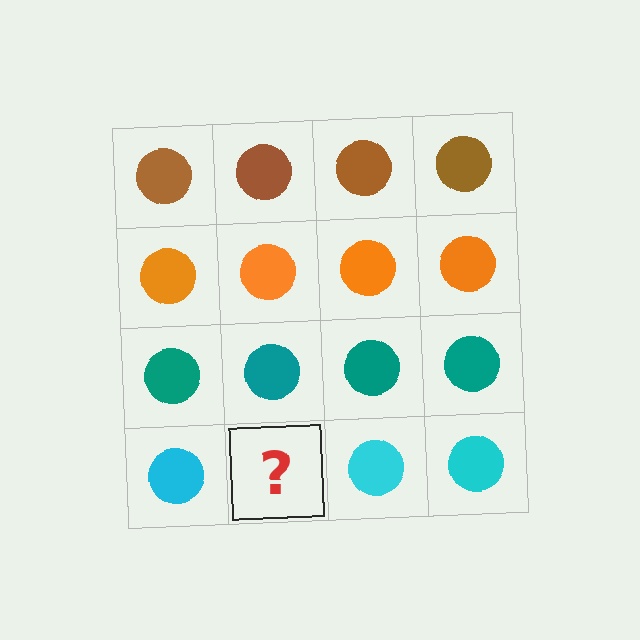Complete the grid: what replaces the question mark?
The question mark should be replaced with a cyan circle.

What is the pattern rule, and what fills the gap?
The rule is that each row has a consistent color. The gap should be filled with a cyan circle.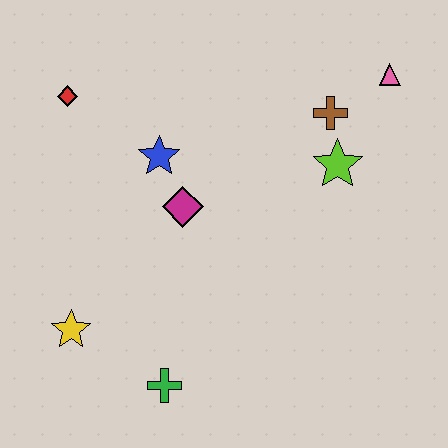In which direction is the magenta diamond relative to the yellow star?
The magenta diamond is above the yellow star.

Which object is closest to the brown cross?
The lime star is closest to the brown cross.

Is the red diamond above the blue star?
Yes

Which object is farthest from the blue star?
The pink triangle is farthest from the blue star.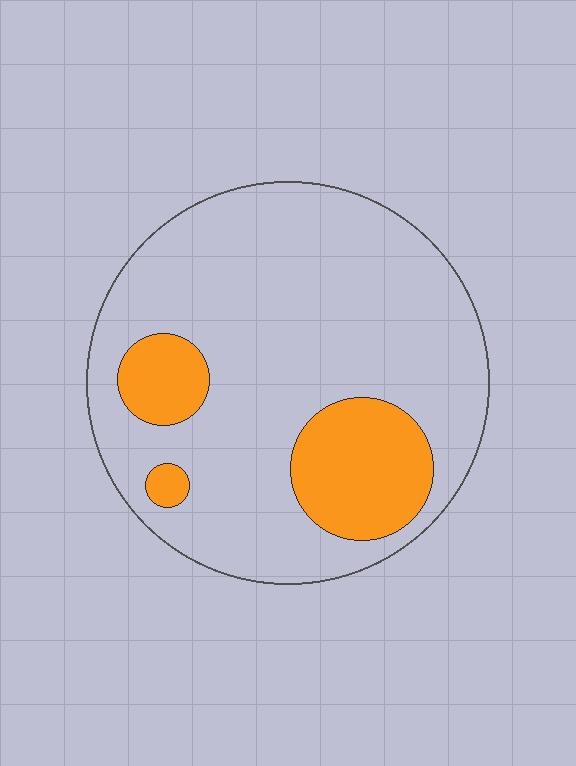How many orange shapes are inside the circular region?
3.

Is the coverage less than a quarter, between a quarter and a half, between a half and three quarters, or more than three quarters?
Less than a quarter.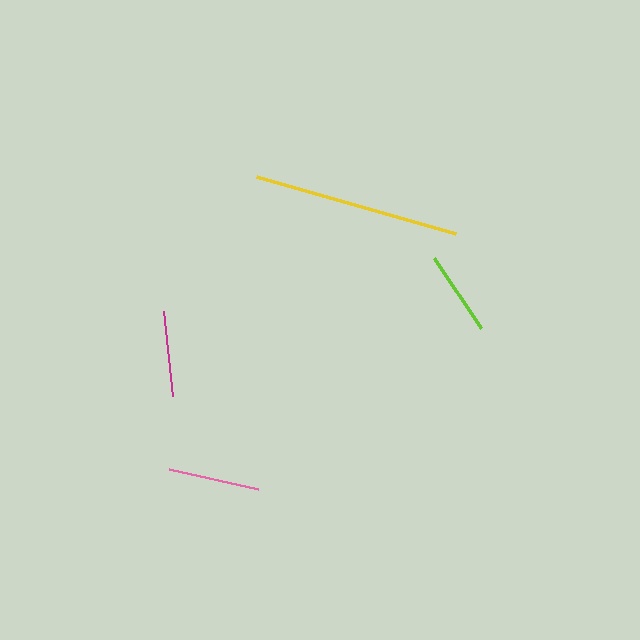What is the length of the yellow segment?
The yellow segment is approximately 207 pixels long.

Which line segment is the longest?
The yellow line is the longest at approximately 207 pixels.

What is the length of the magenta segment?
The magenta segment is approximately 85 pixels long.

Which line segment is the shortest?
The lime line is the shortest at approximately 84 pixels.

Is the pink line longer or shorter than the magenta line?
The pink line is longer than the magenta line.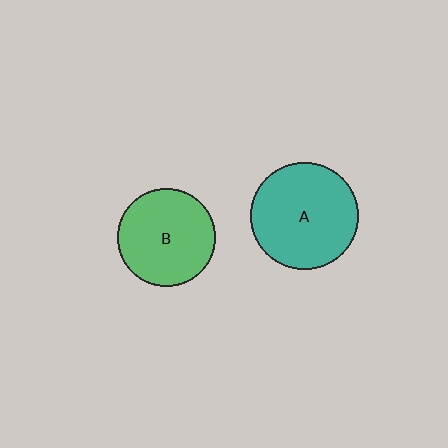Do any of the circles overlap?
No, none of the circles overlap.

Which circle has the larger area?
Circle A (teal).